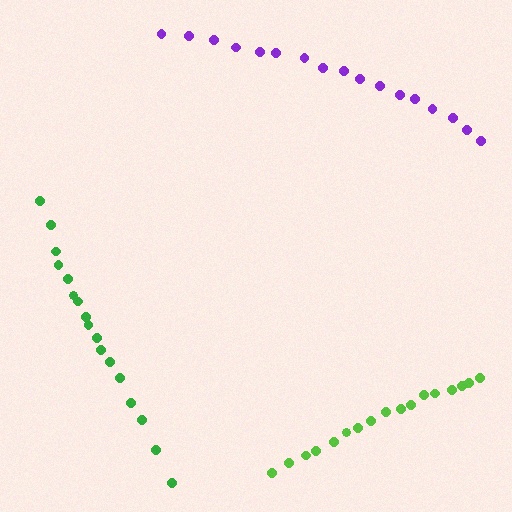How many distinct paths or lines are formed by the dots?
There are 3 distinct paths.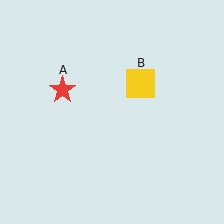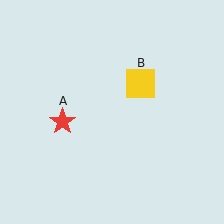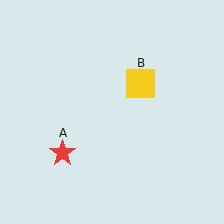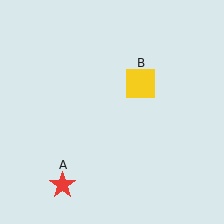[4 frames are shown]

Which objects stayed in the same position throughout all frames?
Yellow square (object B) remained stationary.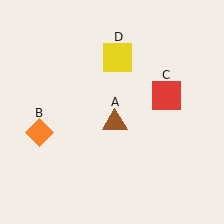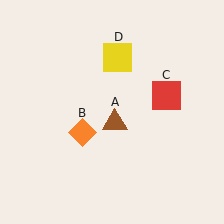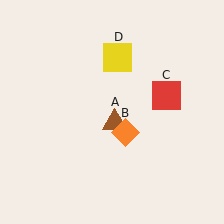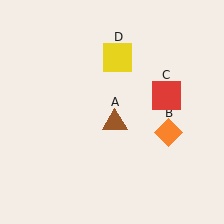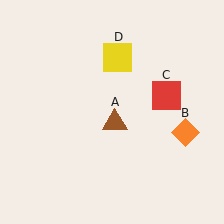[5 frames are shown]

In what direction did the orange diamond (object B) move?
The orange diamond (object B) moved right.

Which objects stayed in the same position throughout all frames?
Brown triangle (object A) and red square (object C) and yellow square (object D) remained stationary.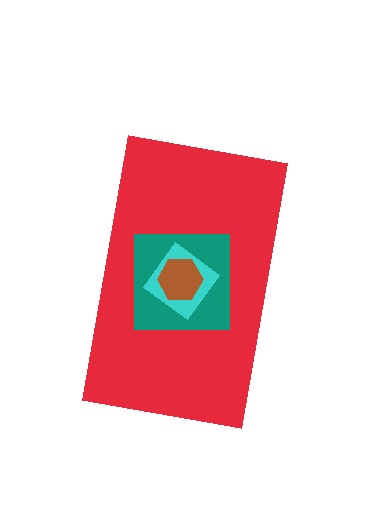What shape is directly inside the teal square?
The cyan diamond.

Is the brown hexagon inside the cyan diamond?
Yes.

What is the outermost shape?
The red rectangle.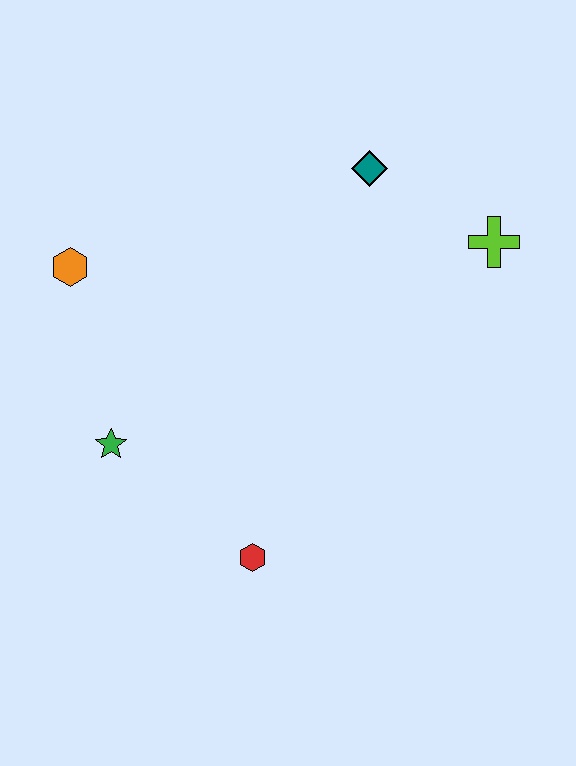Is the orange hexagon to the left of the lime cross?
Yes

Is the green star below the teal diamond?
Yes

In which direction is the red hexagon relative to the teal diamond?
The red hexagon is below the teal diamond.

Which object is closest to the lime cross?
The teal diamond is closest to the lime cross.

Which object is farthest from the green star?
The lime cross is farthest from the green star.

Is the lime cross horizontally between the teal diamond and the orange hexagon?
No